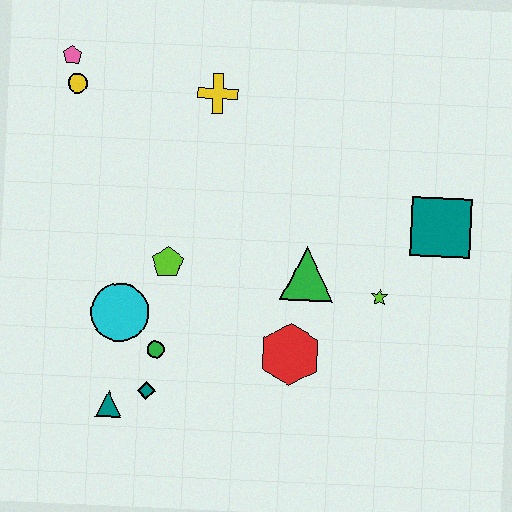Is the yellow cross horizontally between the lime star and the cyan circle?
Yes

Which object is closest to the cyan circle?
The green circle is closest to the cyan circle.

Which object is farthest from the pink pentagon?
The teal square is farthest from the pink pentagon.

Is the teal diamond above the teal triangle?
Yes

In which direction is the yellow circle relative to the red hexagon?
The yellow circle is above the red hexagon.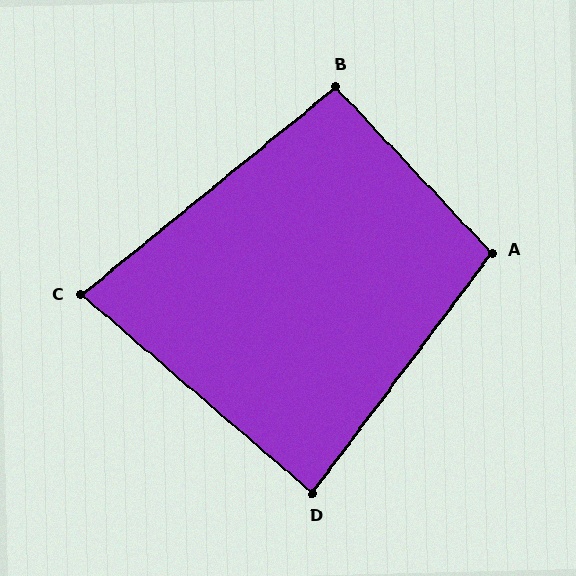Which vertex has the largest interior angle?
A, at approximately 100 degrees.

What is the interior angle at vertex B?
Approximately 94 degrees (approximately right).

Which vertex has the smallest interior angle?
C, at approximately 80 degrees.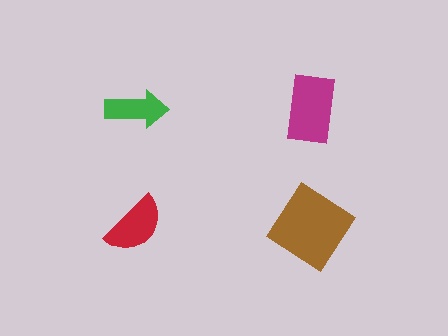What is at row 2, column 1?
A red semicircle.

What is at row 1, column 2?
A magenta rectangle.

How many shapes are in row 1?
2 shapes.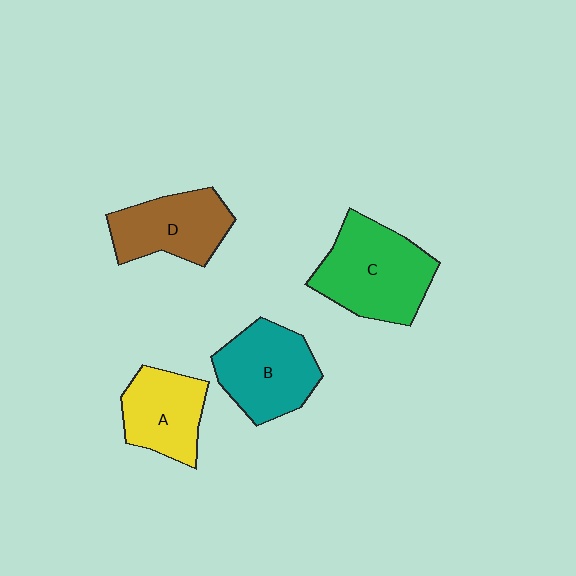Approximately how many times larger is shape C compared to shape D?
Approximately 1.3 times.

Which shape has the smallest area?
Shape A (yellow).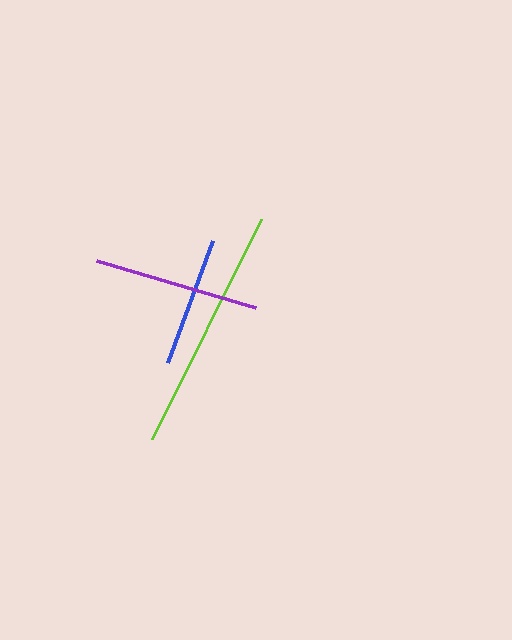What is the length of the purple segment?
The purple segment is approximately 165 pixels long.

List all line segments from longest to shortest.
From longest to shortest: lime, purple, blue.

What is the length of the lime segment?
The lime segment is approximately 246 pixels long.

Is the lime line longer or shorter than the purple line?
The lime line is longer than the purple line.